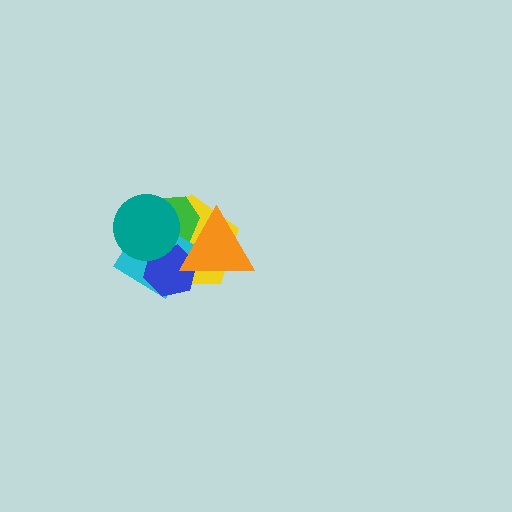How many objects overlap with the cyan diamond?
5 objects overlap with the cyan diamond.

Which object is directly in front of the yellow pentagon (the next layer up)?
The green hexagon is directly in front of the yellow pentagon.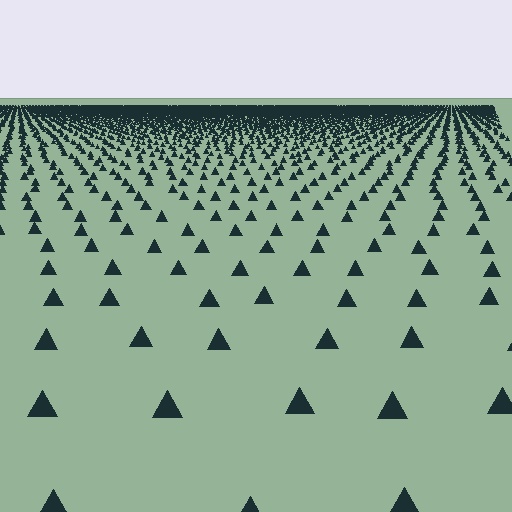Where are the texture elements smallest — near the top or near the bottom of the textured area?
Near the top.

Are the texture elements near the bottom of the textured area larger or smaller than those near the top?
Larger. Near the bottom, elements are closer to the viewer and appear at a bigger on-screen size.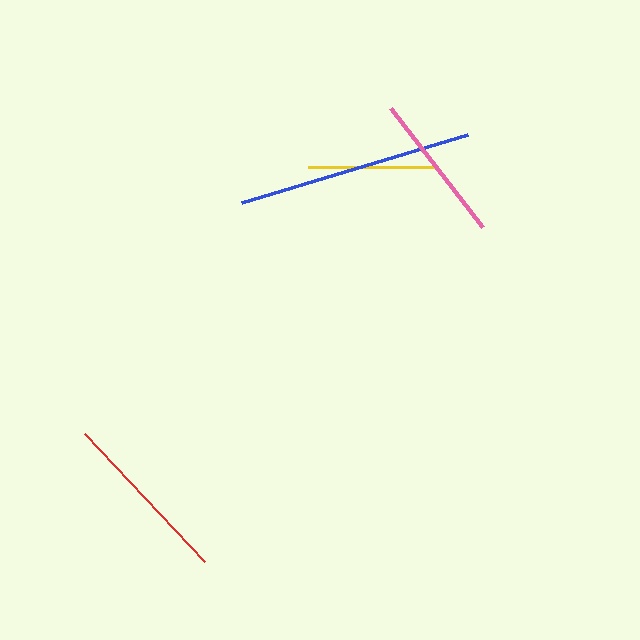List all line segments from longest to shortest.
From longest to shortest: blue, red, pink, yellow.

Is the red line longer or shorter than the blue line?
The blue line is longer than the red line.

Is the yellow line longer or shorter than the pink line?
The pink line is longer than the yellow line.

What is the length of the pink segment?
The pink segment is approximately 151 pixels long.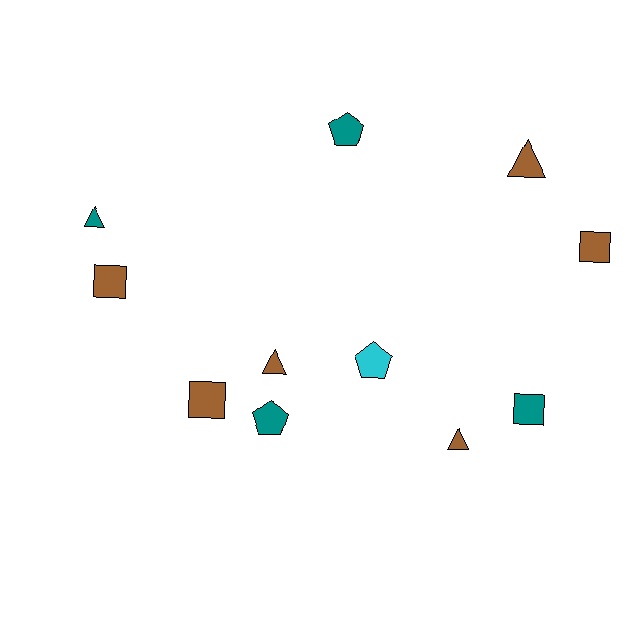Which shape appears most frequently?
Square, with 4 objects.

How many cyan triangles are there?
There are no cyan triangles.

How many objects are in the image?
There are 11 objects.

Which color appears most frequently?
Brown, with 6 objects.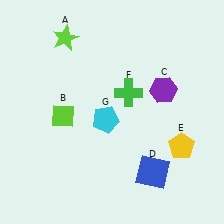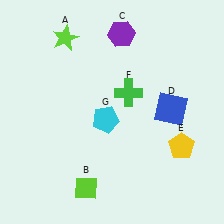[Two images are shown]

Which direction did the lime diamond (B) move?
The lime diamond (B) moved down.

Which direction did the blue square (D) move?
The blue square (D) moved up.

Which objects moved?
The objects that moved are: the lime diamond (B), the purple hexagon (C), the blue square (D).